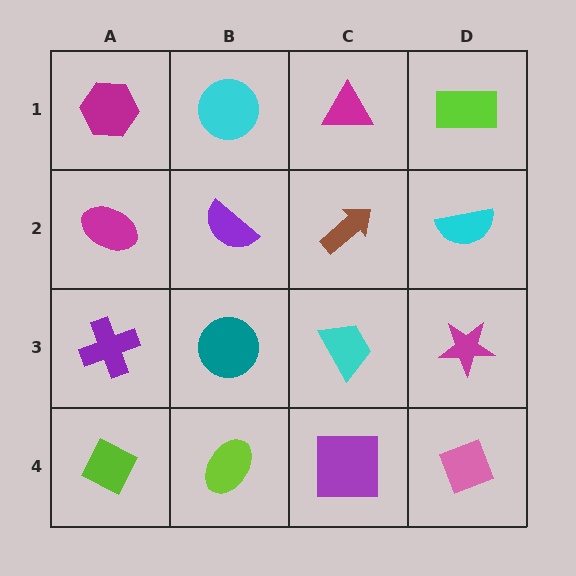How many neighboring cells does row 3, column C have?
4.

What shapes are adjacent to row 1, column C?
A brown arrow (row 2, column C), a cyan circle (row 1, column B), a lime rectangle (row 1, column D).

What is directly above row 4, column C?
A cyan trapezoid.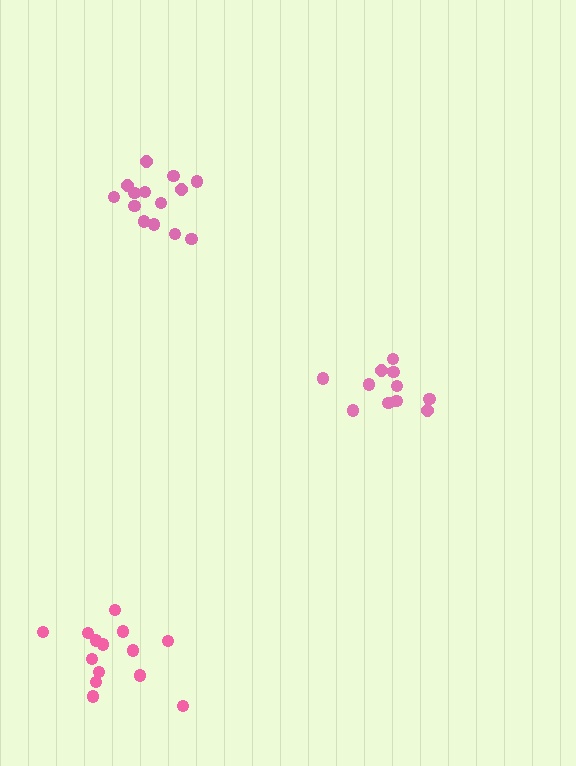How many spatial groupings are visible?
There are 3 spatial groupings.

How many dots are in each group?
Group 1: 11 dots, Group 2: 14 dots, Group 3: 15 dots (40 total).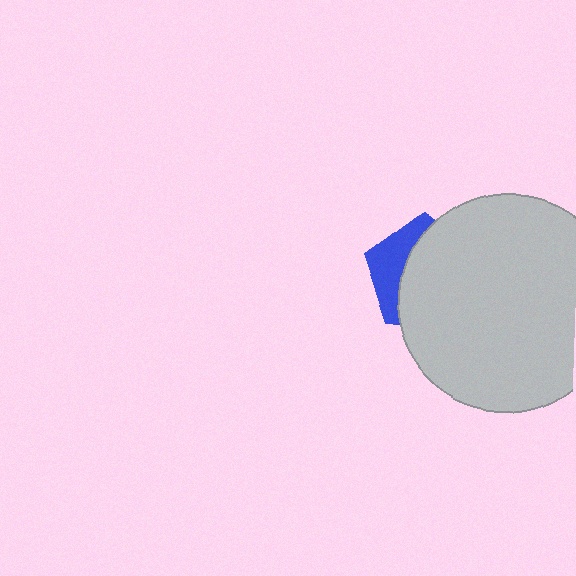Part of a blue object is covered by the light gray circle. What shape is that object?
It is a pentagon.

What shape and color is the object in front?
The object in front is a light gray circle.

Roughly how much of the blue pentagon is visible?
A small part of it is visible (roughly 32%).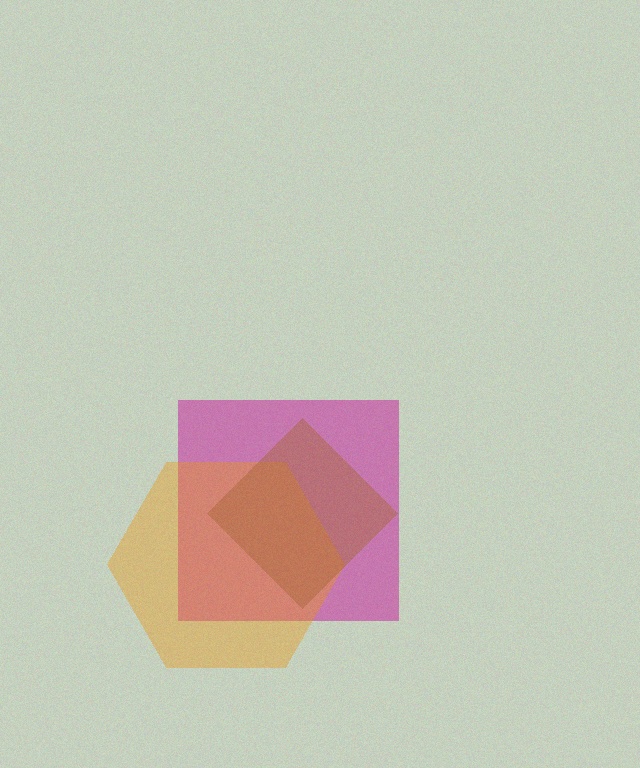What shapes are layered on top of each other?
The layered shapes are: a magenta square, an orange hexagon, a brown diamond.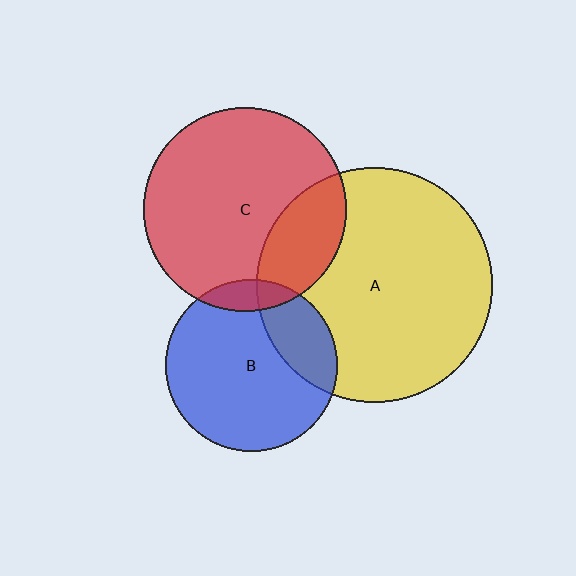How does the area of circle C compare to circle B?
Approximately 1.4 times.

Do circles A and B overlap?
Yes.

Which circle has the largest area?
Circle A (yellow).